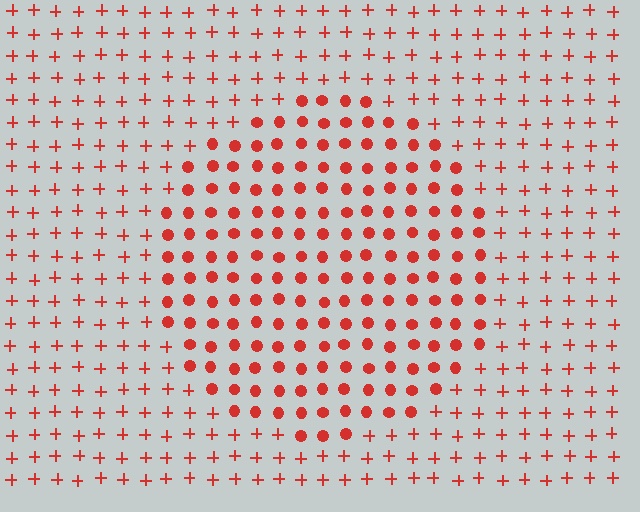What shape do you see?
I see a circle.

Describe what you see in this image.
The image is filled with small red elements arranged in a uniform grid. A circle-shaped region contains circles, while the surrounding area contains plus signs. The boundary is defined purely by the change in element shape.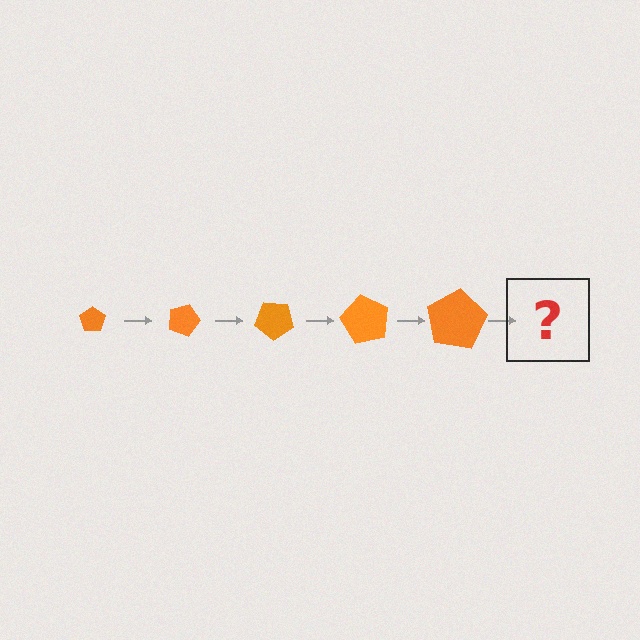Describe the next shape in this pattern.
It should be a pentagon, larger than the previous one and rotated 100 degrees from the start.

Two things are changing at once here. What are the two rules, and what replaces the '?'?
The two rules are that the pentagon grows larger each step and it rotates 20 degrees each step. The '?' should be a pentagon, larger than the previous one and rotated 100 degrees from the start.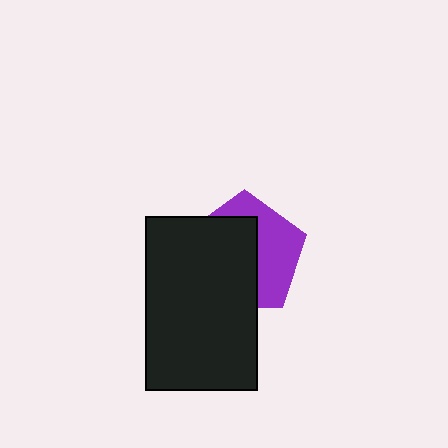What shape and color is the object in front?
The object in front is a black rectangle.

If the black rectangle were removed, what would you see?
You would see the complete purple pentagon.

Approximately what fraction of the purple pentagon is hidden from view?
Roughly 57% of the purple pentagon is hidden behind the black rectangle.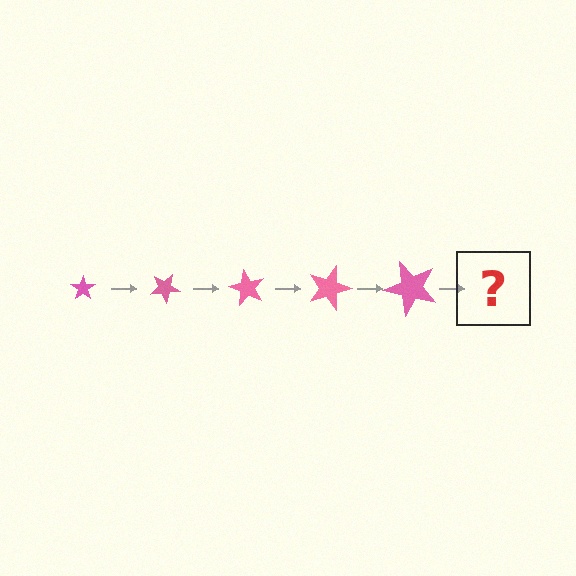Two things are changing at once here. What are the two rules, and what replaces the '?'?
The two rules are that the star grows larger each step and it rotates 30 degrees each step. The '?' should be a star, larger than the previous one and rotated 150 degrees from the start.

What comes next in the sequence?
The next element should be a star, larger than the previous one and rotated 150 degrees from the start.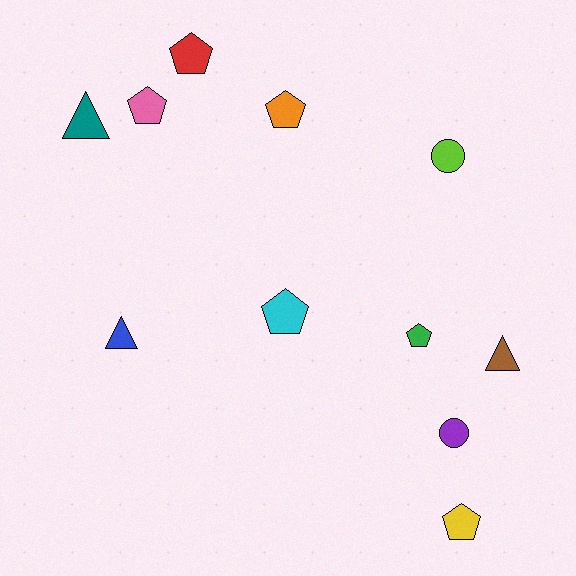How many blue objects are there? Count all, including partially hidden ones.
There is 1 blue object.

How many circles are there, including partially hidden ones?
There are 2 circles.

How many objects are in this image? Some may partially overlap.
There are 11 objects.